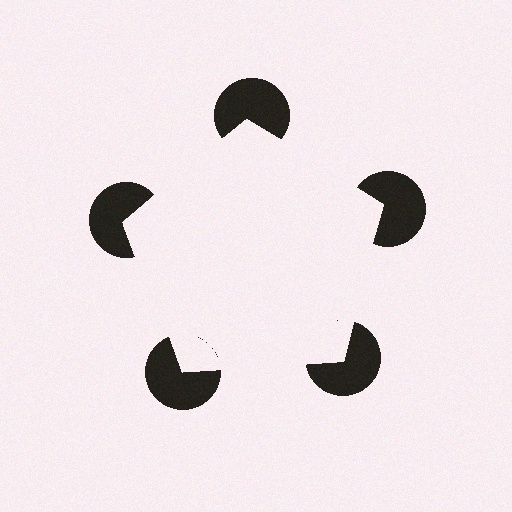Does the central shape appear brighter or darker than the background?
It typically appears slightly brighter than the background, even though no actual brightness change is drawn.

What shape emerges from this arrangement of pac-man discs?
An illusory pentagon — its edges are inferred from the aligned wedge cuts in the pac-man discs, not physically drawn.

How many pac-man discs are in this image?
There are 5 — one at each vertex of the illusory pentagon.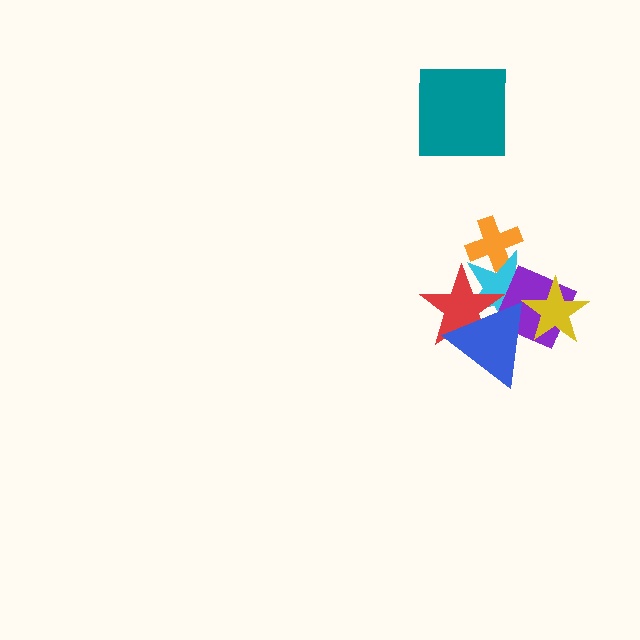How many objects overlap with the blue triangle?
4 objects overlap with the blue triangle.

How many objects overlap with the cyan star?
5 objects overlap with the cyan star.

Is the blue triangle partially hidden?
Yes, it is partially covered by another shape.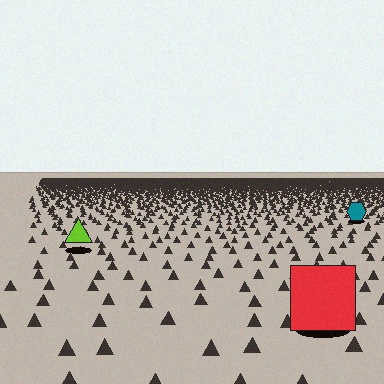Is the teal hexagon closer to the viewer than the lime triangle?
No. The lime triangle is closer — you can tell from the texture gradient: the ground texture is coarser near it.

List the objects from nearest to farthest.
From nearest to farthest: the red square, the lime triangle, the teal hexagon.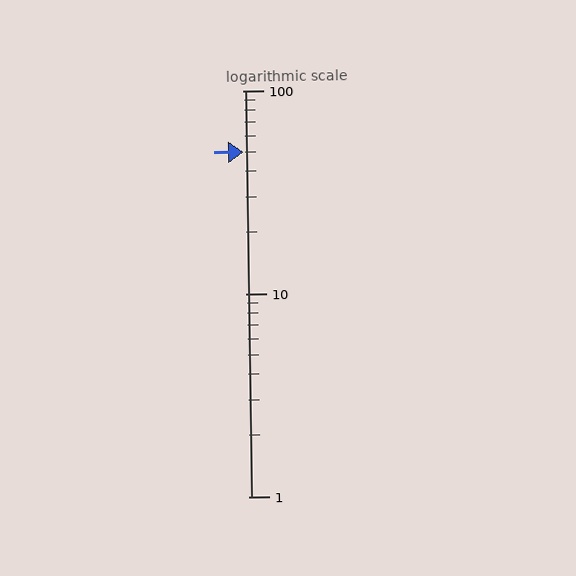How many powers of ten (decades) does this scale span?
The scale spans 2 decades, from 1 to 100.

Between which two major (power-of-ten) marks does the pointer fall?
The pointer is between 10 and 100.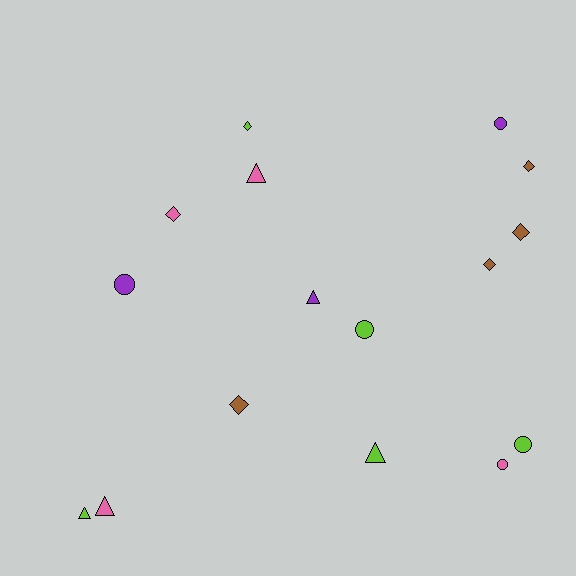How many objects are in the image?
There are 16 objects.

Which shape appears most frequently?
Diamond, with 6 objects.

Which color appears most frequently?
Lime, with 5 objects.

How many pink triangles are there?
There are 2 pink triangles.